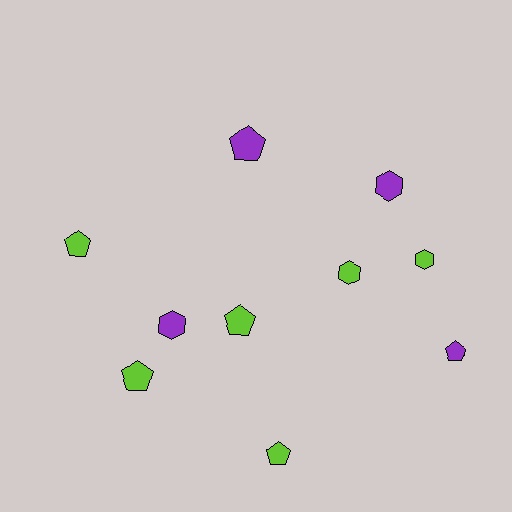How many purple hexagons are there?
There are 2 purple hexagons.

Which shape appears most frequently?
Pentagon, with 6 objects.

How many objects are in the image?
There are 10 objects.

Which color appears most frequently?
Lime, with 6 objects.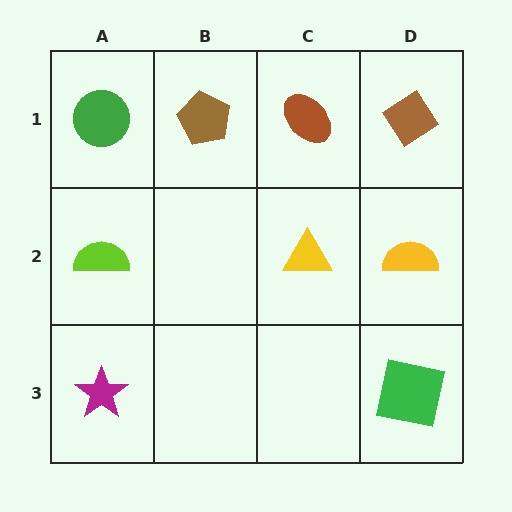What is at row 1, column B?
A brown pentagon.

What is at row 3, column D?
A green square.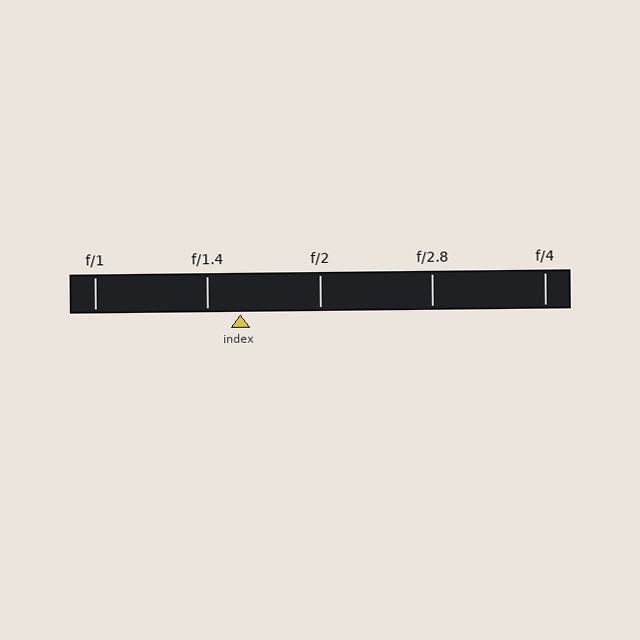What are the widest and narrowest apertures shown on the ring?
The widest aperture shown is f/1 and the narrowest is f/4.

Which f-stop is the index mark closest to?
The index mark is closest to f/1.4.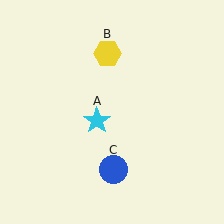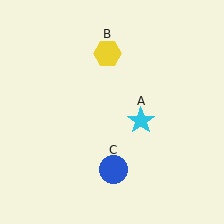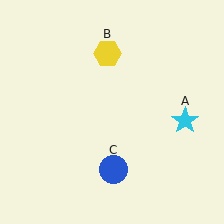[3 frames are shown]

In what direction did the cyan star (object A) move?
The cyan star (object A) moved right.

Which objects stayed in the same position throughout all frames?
Yellow hexagon (object B) and blue circle (object C) remained stationary.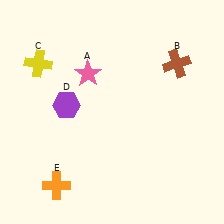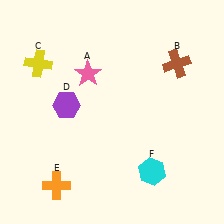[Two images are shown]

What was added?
A cyan hexagon (F) was added in Image 2.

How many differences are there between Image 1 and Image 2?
There is 1 difference between the two images.